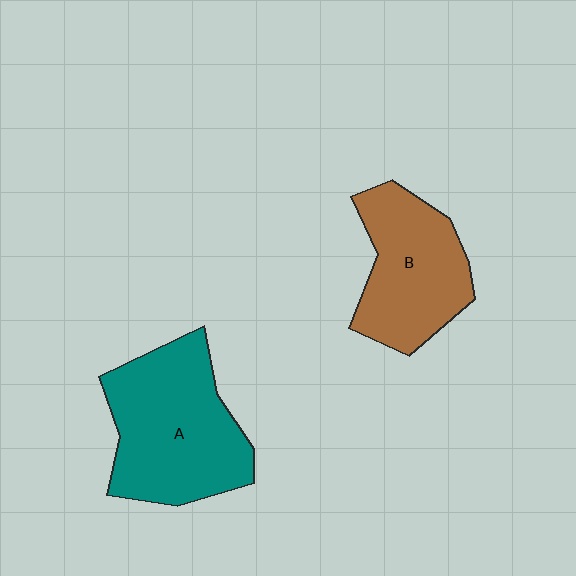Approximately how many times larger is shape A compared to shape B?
Approximately 1.3 times.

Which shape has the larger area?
Shape A (teal).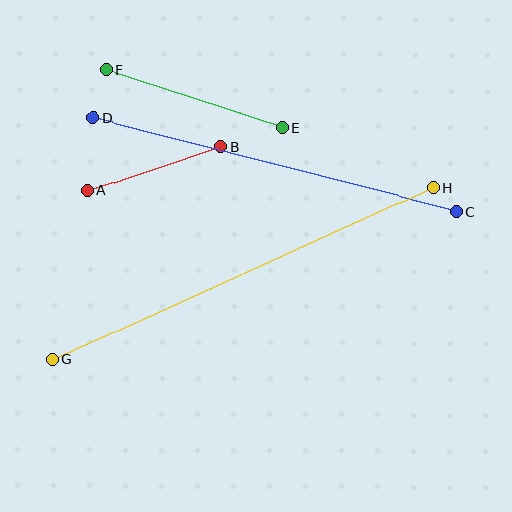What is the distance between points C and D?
The distance is approximately 375 pixels.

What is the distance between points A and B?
The distance is approximately 140 pixels.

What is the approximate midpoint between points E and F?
The midpoint is at approximately (194, 99) pixels.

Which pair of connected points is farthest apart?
Points G and H are farthest apart.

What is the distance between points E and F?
The distance is approximately 186 pixels.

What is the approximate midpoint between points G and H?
The midpoint is at approximately (243, 273) pixels.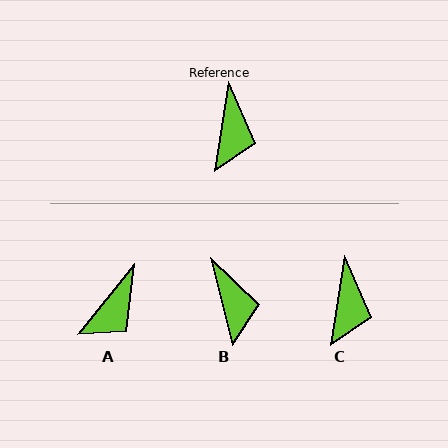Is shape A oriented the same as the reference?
No, it is off by about 30 degrees.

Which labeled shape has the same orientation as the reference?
C.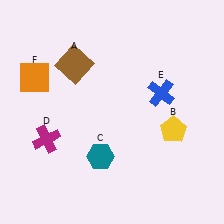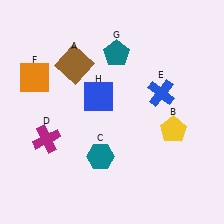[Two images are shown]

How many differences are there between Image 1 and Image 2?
There are 2 differences between the two images.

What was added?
A teal pentagon (G), a blue square (H) were added in Image 2.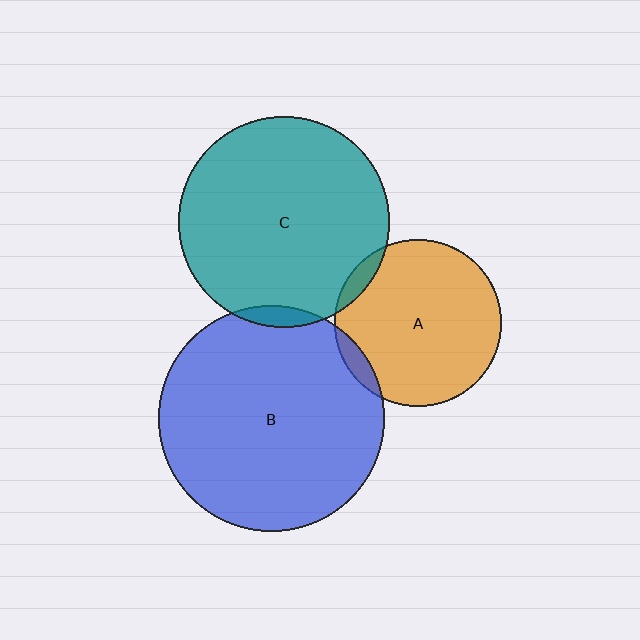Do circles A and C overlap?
Yes.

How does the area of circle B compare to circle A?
Approximately 1.8 times.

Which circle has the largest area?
Circle B (blue).